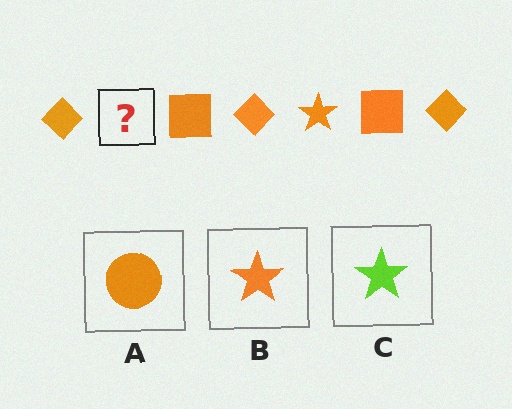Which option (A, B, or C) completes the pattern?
B.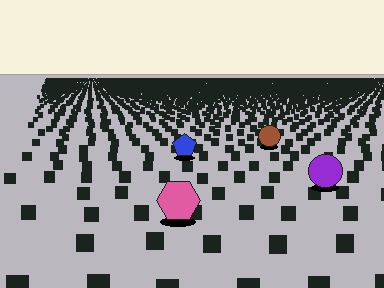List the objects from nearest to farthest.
From nearest to farthest: the pink hexagon, the purple circle, the blue pentagon, the brown circle.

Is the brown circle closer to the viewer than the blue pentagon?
No. The blue pentagon is closer — you can tell from the texture gradient: the ground texture is coarser near it.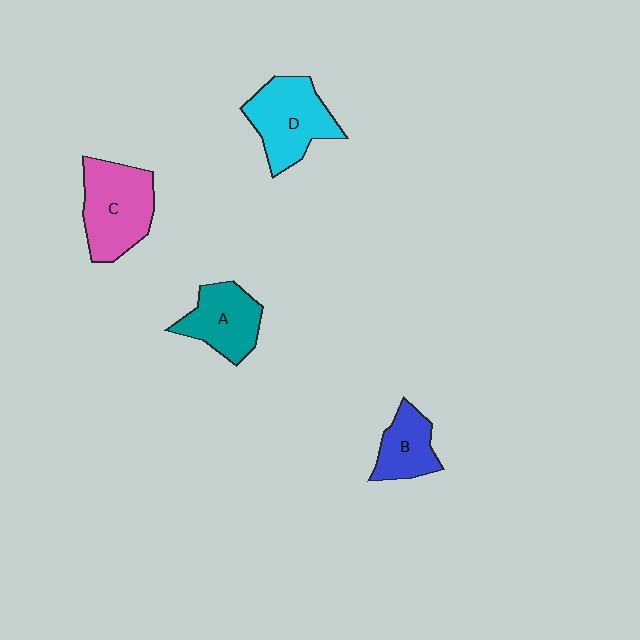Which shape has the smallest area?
Shape B (blue).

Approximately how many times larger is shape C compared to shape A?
Approximately 1.3 times.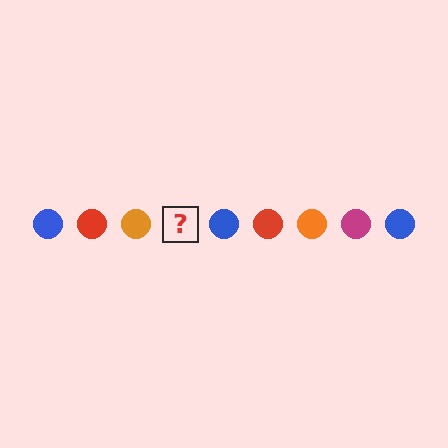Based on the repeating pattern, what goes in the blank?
The blank should be a magenta circle.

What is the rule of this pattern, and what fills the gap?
The rule is that the pattern cycles through blue, red, orange, magenta circles. The gap should be filled with a magenta circle.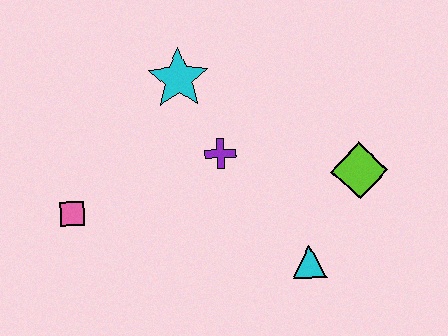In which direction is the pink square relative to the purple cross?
The pink square is to the left of the purple cross.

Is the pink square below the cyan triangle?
No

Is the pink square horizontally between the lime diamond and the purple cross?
No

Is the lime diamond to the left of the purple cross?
No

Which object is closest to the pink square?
The purple cross is closest to the pink square.